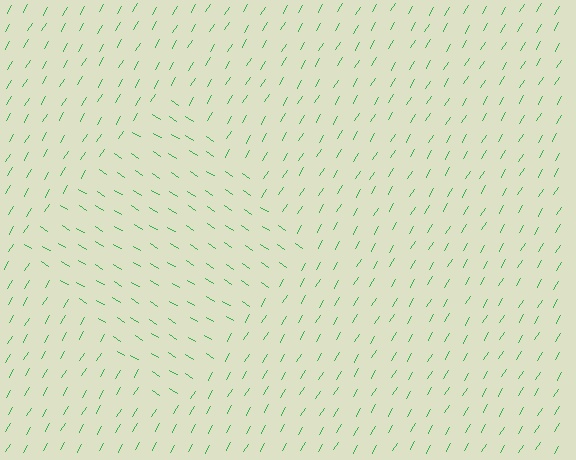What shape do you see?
I see a diamond.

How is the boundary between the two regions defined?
The boundary is defined purely by a change in line orientation (approximately 89 degrees difference). All lines are the same color and thickness.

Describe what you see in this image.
The image is filled with small green line segments. A diamond region in the image has lines oriented differently from the surrounding lines, creating a visible texture boundary.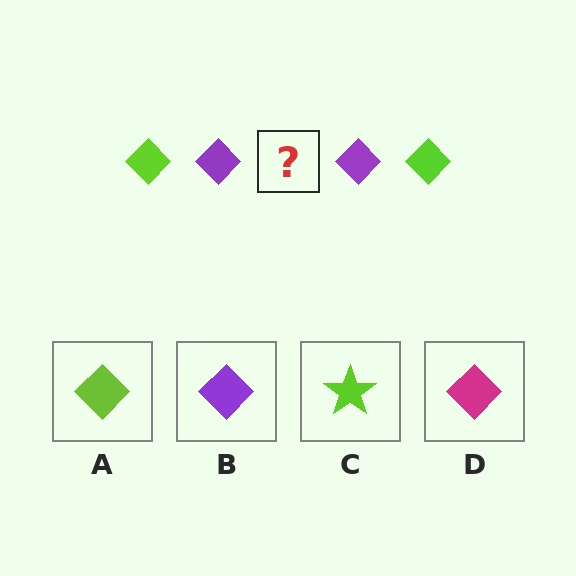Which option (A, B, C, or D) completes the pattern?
A.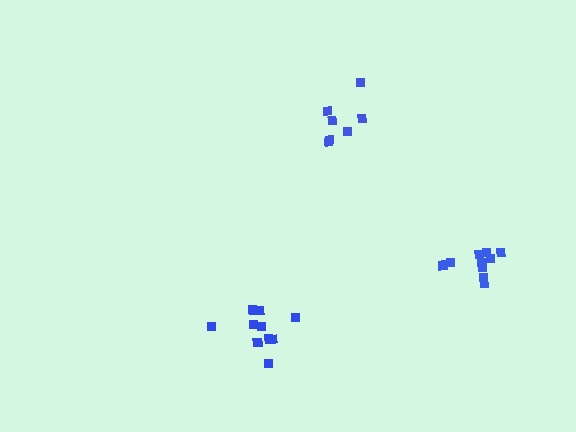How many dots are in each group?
Group 1: 7 dots, Group 2: 11 dots, Group 3: 10 dots (28 total).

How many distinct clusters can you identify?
There are 3 distinct clusters.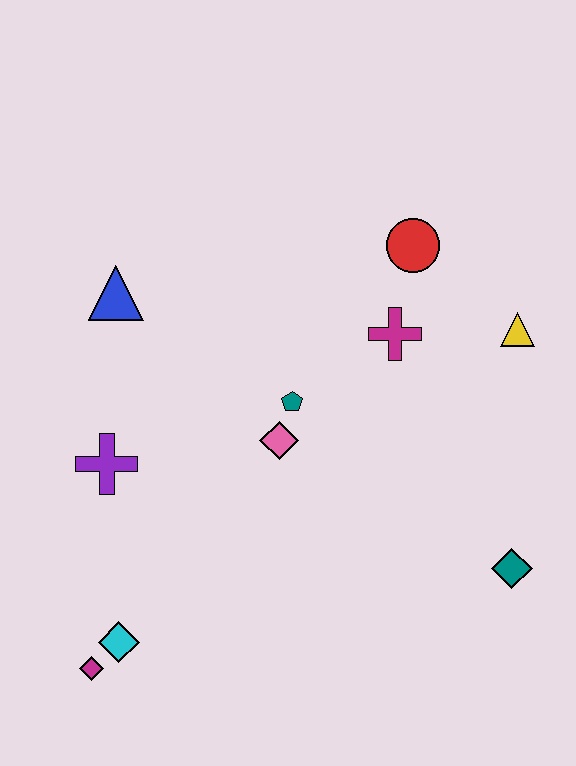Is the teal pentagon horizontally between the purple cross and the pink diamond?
No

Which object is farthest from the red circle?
The magenta diamond is farthest from the red circle.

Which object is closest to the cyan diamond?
The magenta diamond is closest to the cyan diamond.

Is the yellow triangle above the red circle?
No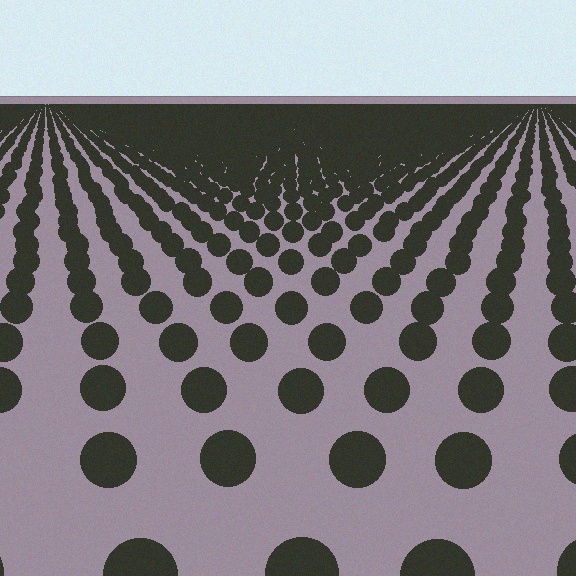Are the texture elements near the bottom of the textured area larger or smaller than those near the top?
Larger. Near the bottom, elements are closer to the viewer and appear at a bigger on-screen size.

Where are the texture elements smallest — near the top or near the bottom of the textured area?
Near the top.